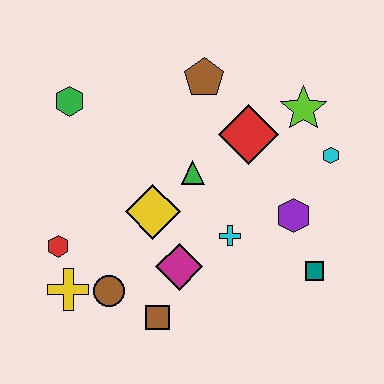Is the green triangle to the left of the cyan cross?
Yes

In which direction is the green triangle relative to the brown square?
The green triangle is above the brown square.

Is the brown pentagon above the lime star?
Yes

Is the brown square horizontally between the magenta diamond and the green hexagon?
Yes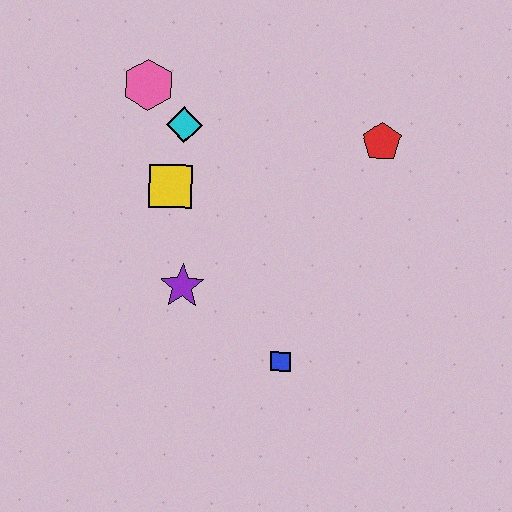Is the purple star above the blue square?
Yes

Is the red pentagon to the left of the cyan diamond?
No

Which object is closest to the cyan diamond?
The pink hexagon is closest to the cyan diamond.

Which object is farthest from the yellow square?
The red pentagon is farthest from the yellow square.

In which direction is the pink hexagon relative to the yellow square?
The pink hexagon is above the yellow square.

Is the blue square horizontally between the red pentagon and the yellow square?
Yes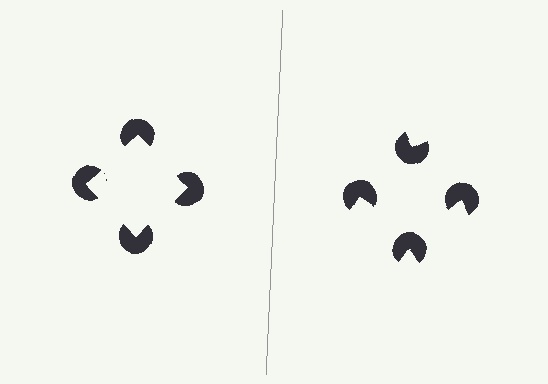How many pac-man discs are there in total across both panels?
8 — 4 on each side.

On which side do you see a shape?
An illusory square appears on the left side. On the right side the wedge cuts are rotated, so no coherent shape forms.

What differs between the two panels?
The pac-man discs are positioned identically on both sides; only the wedge orientations differ. On the left they align to a square; on the right they are misaligned.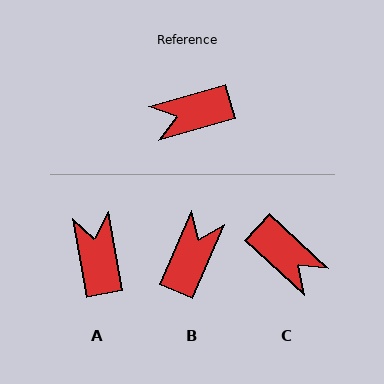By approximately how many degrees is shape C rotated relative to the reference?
Approximately 122 degrees counter-clockwise.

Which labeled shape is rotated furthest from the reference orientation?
B, about 129 degrees away.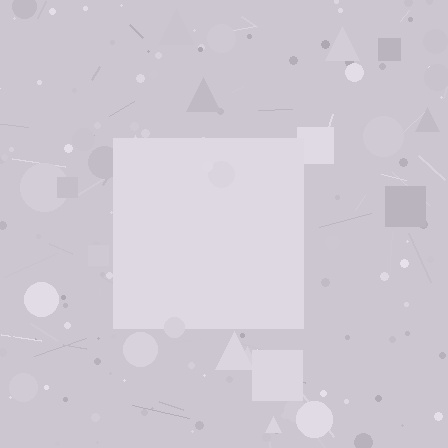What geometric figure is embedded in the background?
A square is embedded in the background.